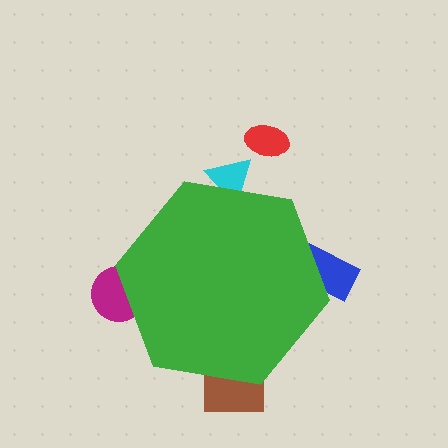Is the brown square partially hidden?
Yes, the brown square is partially hidden behind the green hexagon.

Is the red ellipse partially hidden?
No, the red ellipse is fully visible.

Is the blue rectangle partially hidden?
Yes, the blue rectangle is partially hidden behind the green hexagon.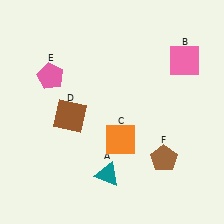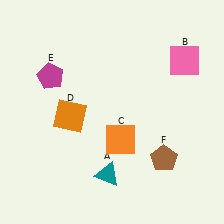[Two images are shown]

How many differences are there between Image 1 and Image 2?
There are 2 differences between the two images.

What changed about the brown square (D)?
In Image 1, D is brown. In Image 2, it changed to orange.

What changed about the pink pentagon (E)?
In Image 1, E is pink. In Image 2, it changed to magenta.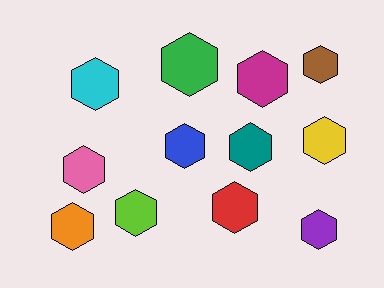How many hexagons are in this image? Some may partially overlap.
There are 12 hexagons.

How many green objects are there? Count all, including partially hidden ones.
There is 1 green object.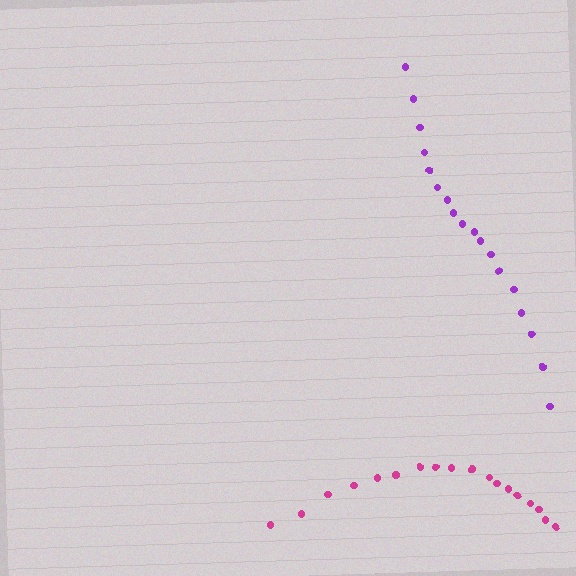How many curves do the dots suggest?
There are 2 distinct paths.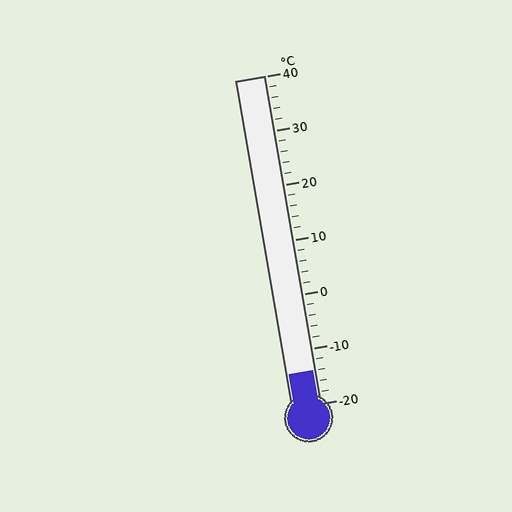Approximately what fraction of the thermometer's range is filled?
The thermometer is filled to approximately 10% of its range.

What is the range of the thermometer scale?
The thermometer scale ranges from -20°C to 40°C.